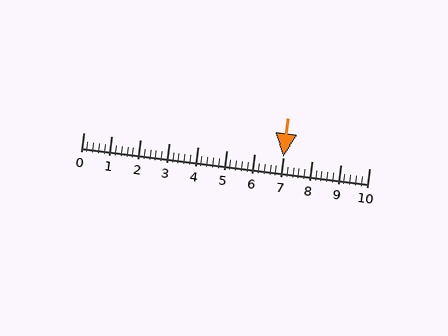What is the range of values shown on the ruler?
The ruler shows values from 0 to 10.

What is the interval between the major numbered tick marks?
The major tick marks are spaced 1 units apart.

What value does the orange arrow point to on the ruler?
The orange arrow points to approximately 7.0.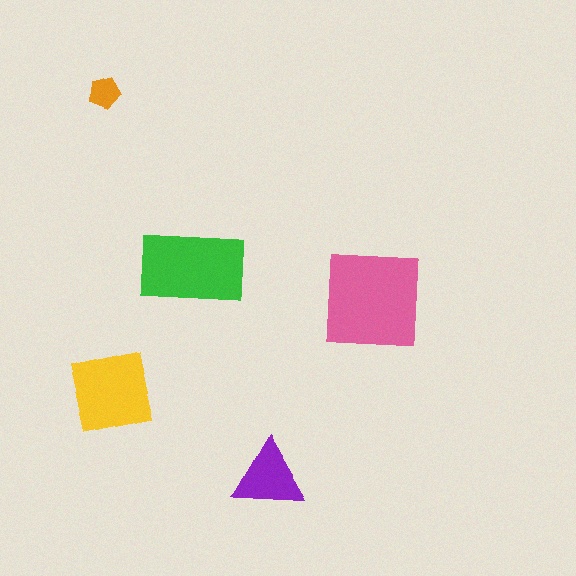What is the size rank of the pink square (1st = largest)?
1st.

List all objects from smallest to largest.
The orange pentagon, the purple triangle, the yellow square, the green rectangle, the pink square.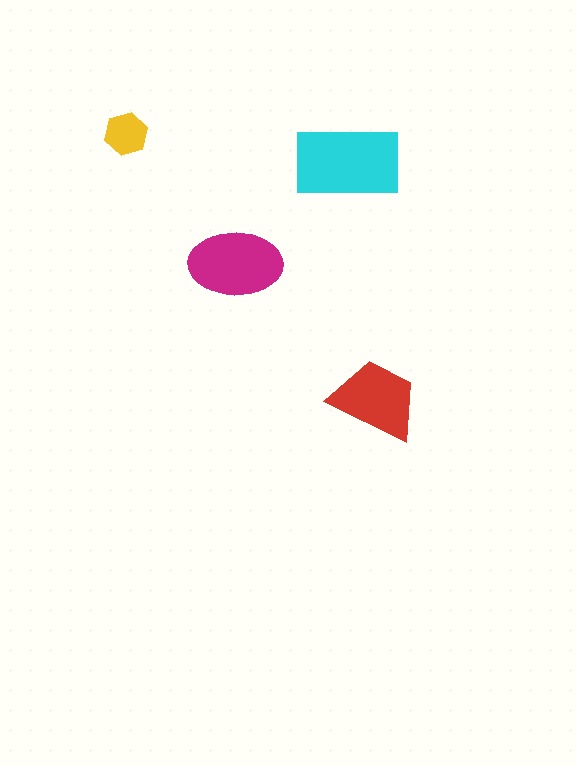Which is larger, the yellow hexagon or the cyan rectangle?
The cyan rectangle.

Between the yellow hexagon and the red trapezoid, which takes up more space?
The red trapezoid.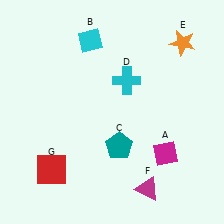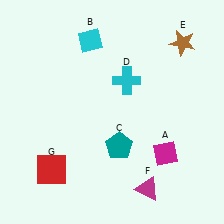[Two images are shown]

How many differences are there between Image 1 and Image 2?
There is 1 difference between the two images.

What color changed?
The star (E) changed from orange in Image 1 to brown in Image 2.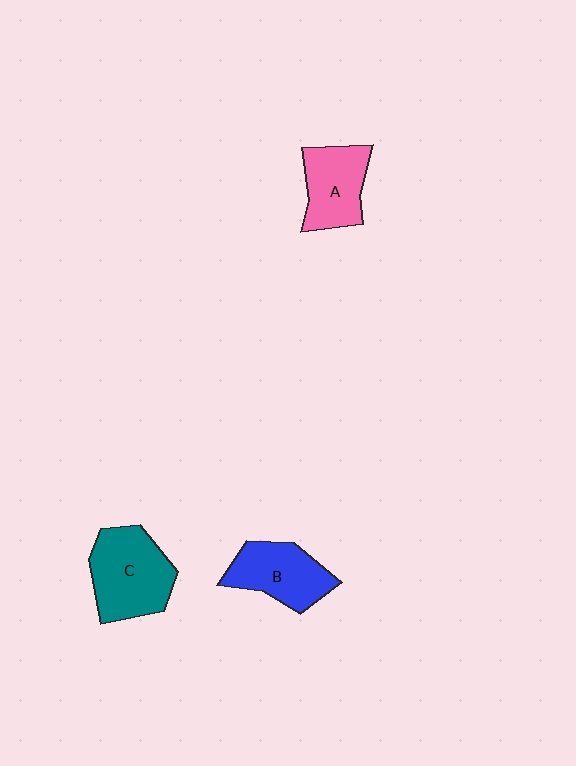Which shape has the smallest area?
Shape A (pink).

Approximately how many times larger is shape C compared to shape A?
Approximately 1.3 times.